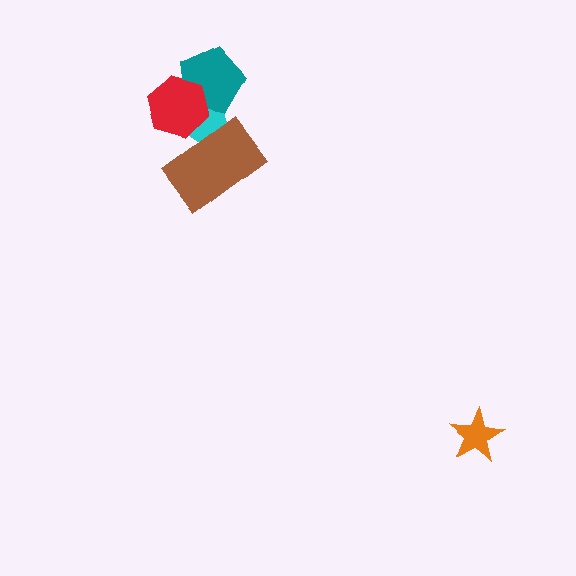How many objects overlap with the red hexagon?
3 objects overlap with the red hexagon.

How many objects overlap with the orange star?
0 objects overlap with the orange star.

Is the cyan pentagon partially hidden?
Yes, it is partially covered by another shape.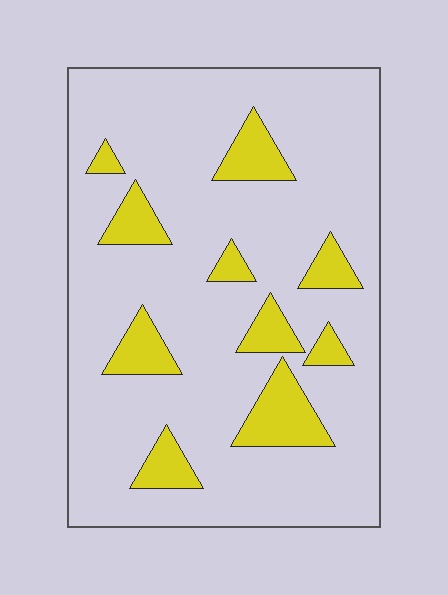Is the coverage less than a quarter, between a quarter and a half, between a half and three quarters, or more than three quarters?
Less than a quarter.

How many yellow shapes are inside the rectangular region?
10.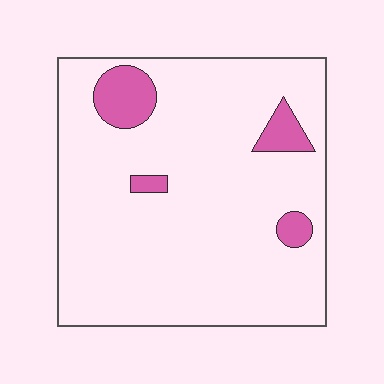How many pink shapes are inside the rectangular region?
4.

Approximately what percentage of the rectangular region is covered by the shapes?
Approximately 10%.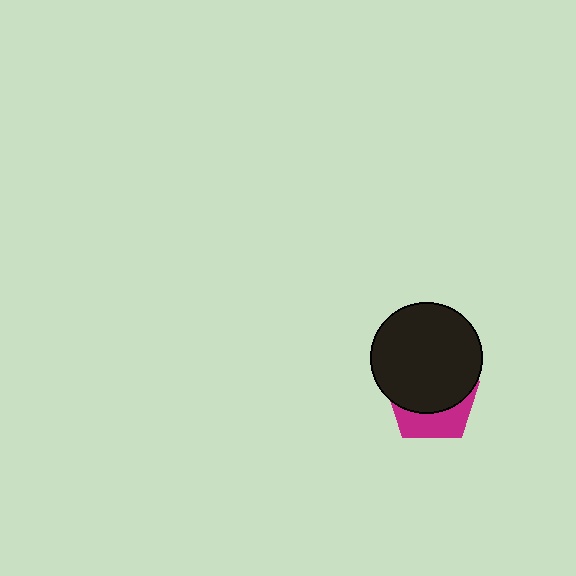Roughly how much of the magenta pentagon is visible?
A small part of it is visible (roughly 34%).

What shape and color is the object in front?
The object in front is a black circle.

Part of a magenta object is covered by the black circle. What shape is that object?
It is a pentagon.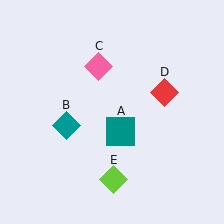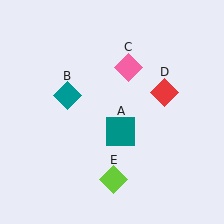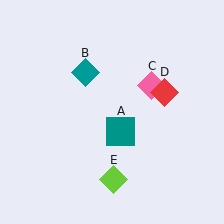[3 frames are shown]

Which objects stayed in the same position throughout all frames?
Teal square (object A) and red diamond (object D) and lime diamond (object E) remained stationary.